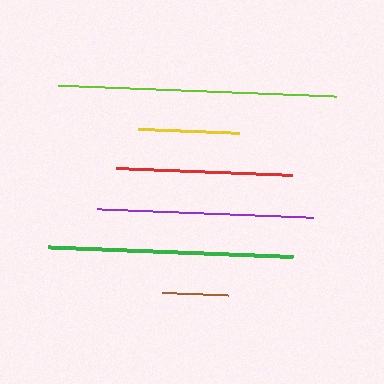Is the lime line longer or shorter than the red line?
The lime line is longer than the red line.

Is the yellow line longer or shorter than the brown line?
The yellow line is longer than the brown line.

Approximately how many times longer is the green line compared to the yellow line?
The green line is approximately 2.4 times the length of the yellow line.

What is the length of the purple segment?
The purple segment is approximately 216 pixels long.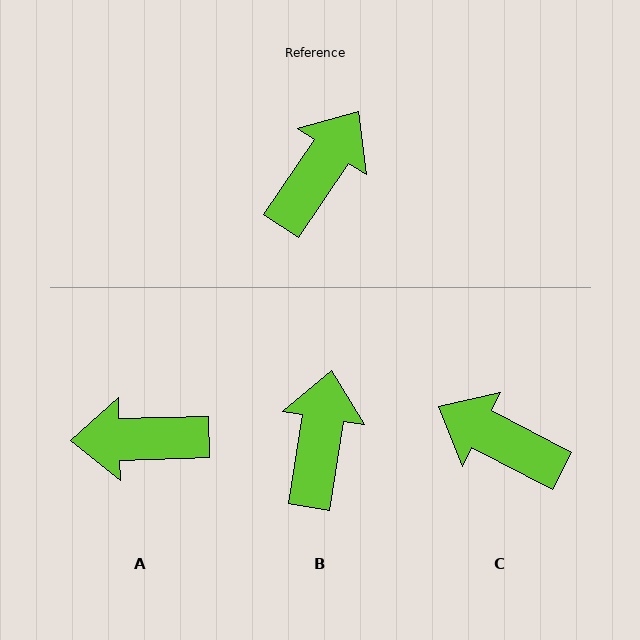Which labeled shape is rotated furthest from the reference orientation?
A, about 126 degrees away.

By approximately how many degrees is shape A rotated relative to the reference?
Approximately 126 degrees counter-clockwise.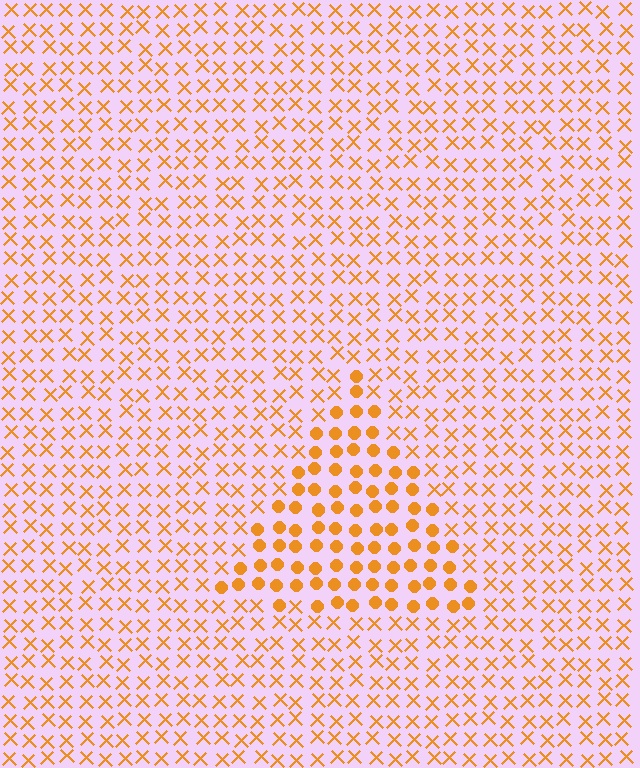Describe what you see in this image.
The image is filled with small orange elements arranged in a uniform grid. A triangle-shaped region contains circles, while the surrounding area contains X marks. The boundary is defined purely by the change in element shape.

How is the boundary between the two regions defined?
The boundary is defined by a change in element shape: circles inside vs. X marks outside. All elements share the same color and spacing.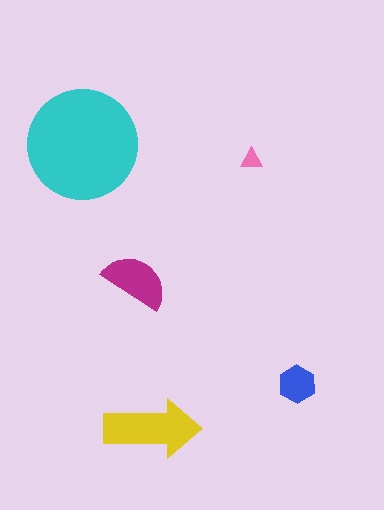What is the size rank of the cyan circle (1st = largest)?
1st.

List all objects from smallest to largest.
The pink triangle, the blue hexagon, the magenta semicircle, the yellow arrow, the cyan circle.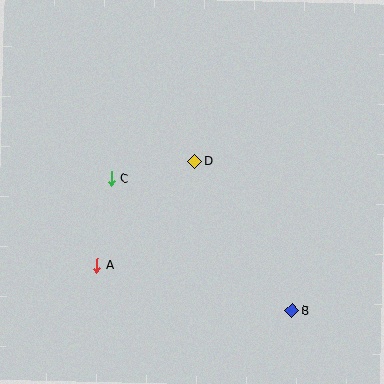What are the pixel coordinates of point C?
Point C is at (112, 179).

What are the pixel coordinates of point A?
Point A is at (97, 265).